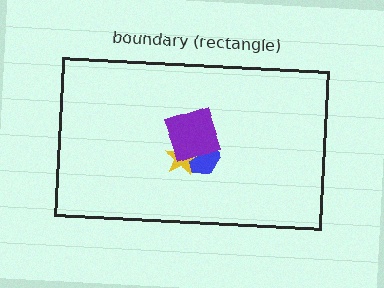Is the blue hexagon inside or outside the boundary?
Inside.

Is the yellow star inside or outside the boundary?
Inside.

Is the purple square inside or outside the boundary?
Inside.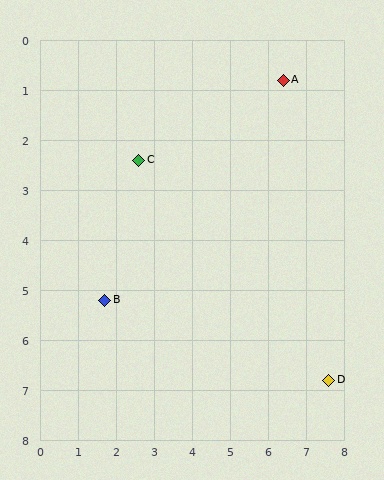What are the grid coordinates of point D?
Point D is at approximately (7.6, 6.8).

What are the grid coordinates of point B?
Point B is at approximately (1.7, 5.2).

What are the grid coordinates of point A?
Point A is at approximately (6.4, 0.8).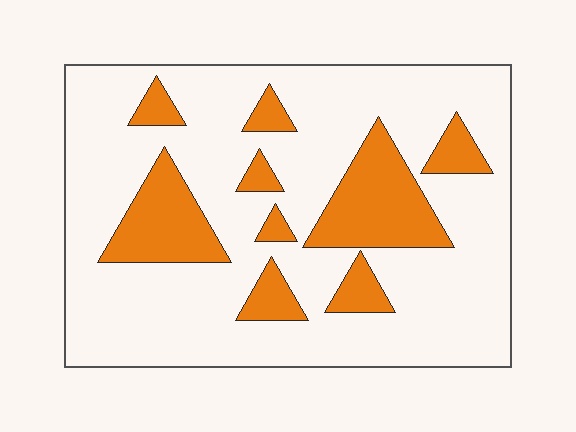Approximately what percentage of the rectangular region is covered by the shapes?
Approximately 20%.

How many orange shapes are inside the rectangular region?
9.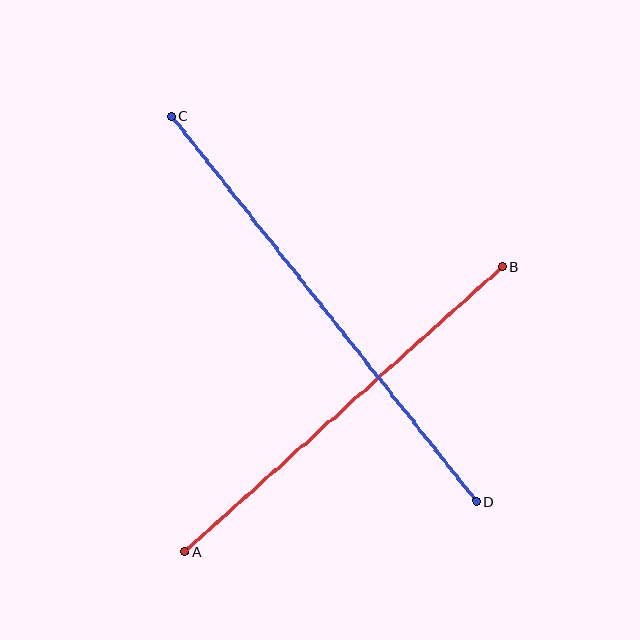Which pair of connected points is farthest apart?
Points C and D are farthest apart.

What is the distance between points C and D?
The distance is approximately 491 pixels.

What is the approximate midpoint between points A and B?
The midpoint is at approximately (343, 409) pixels.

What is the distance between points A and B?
The distance is approximately 427 pixels.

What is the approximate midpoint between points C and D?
The midpoint is at approximately (324, 309) pixels.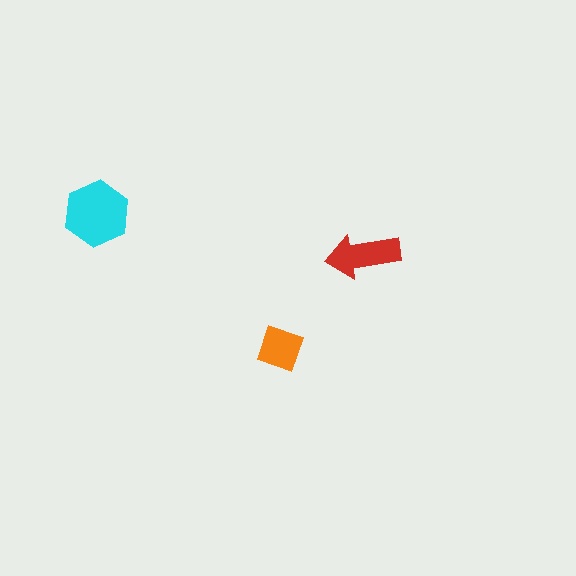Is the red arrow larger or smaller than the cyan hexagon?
Smaller.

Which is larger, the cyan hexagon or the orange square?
The cyan hexagon.